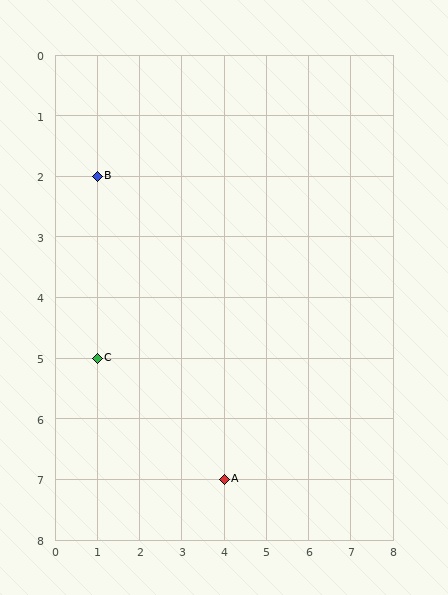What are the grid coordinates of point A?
Point A is at grid coordinates (4, 7).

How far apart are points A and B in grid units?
Points A and B are 3 columns and 5 rows apart (about 5.8 grid units diagonally).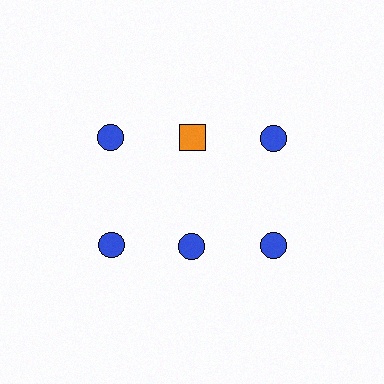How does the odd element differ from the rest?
It differs in both color (orange instead of blue) and shape (square instead of circle).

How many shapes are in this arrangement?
There are 6 shapes arranged in a grid pattern.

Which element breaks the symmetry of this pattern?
The orange square in the top row, second from left column breaks the symmetry. All other shapes are blue circles.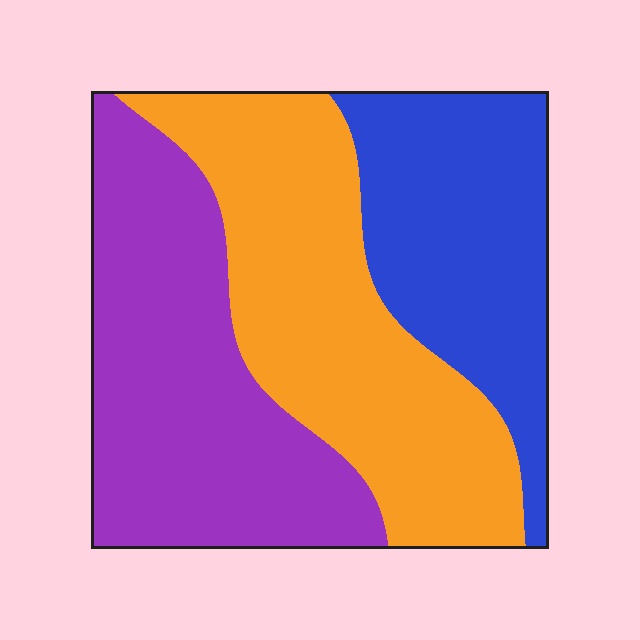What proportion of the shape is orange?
Orange takes up about three eighths (3/8) of the shape.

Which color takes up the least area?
Blue, at roughly 25%.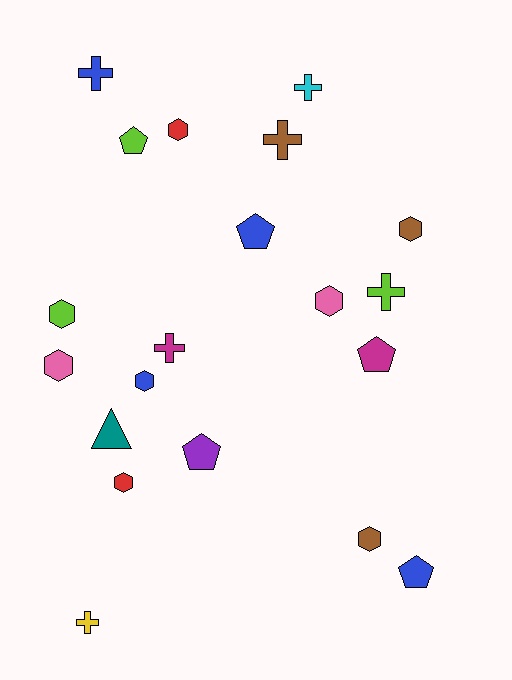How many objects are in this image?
There are 20 objects.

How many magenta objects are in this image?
There are 2 magenta objects.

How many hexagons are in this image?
There are 8 hexagons.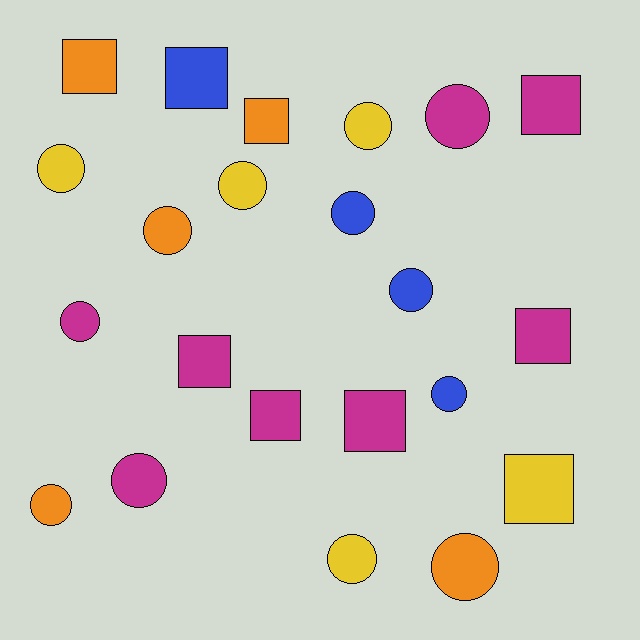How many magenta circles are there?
There are 3 magenta circles.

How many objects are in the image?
There are 22 objects.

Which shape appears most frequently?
Circle, with 13 objects.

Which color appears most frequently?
Magenta, with 8 objects.